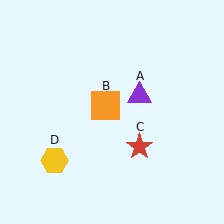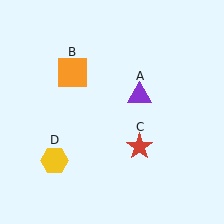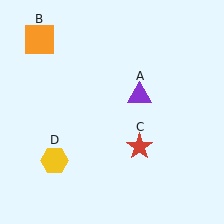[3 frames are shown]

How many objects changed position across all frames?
1 object changed position: orange square (object B).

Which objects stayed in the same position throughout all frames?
Purple triangle (object A) and red star (object C) and yellow hexagon (object D) remained stationary.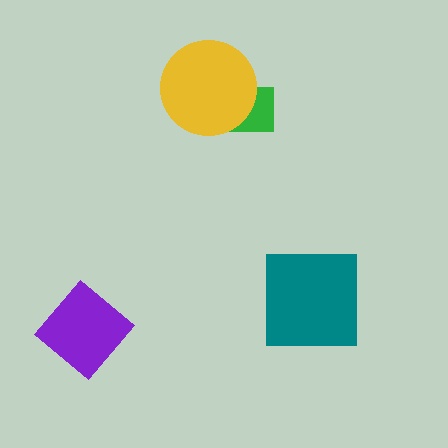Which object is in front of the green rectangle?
The yellow circle is in front of the green rectangle.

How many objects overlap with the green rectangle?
1 object overlaps with the green rectangle.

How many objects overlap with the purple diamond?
0 objects overlap with the purple diamond.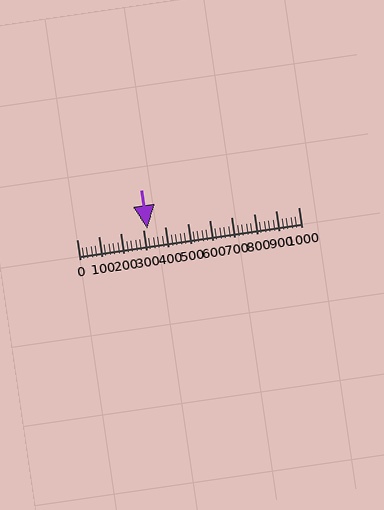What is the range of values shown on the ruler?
The ruler shows values from 0 to 1000.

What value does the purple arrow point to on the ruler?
The purple arrow points to approximately 320.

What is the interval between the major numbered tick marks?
The major tick marks are spaced 100 units apart.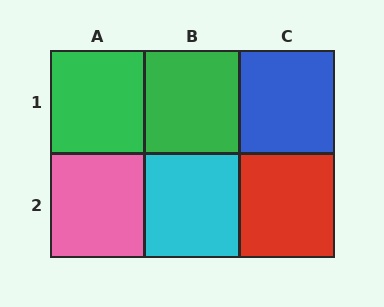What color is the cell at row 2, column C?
Red.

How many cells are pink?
1 cell is pink.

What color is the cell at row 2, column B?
Cyan.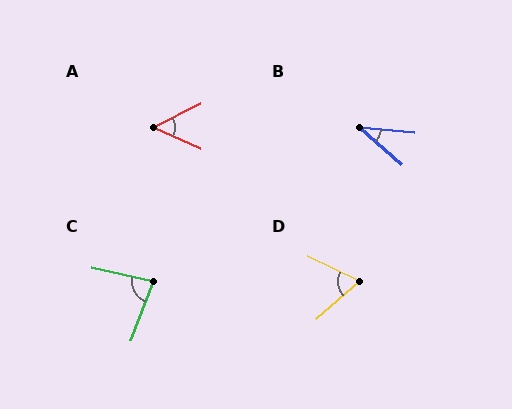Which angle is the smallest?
B, at approximately 37 degrees.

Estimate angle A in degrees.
Approximately 51 degrees.